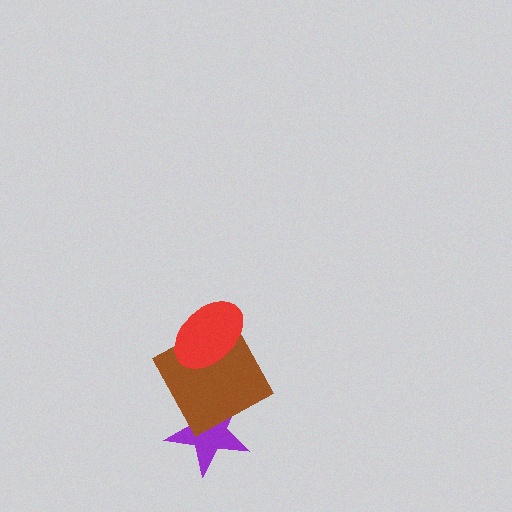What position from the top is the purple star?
The purple star is 3rd from the top.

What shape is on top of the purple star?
The brown square is on top of the purple star.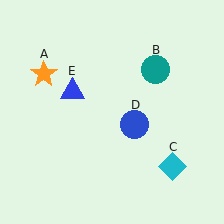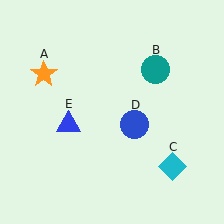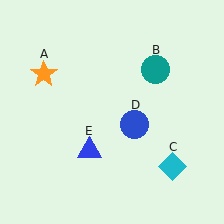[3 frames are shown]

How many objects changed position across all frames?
1 object changed position: blue triangle (object E).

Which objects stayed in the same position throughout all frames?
Orange star (object A) and teal circle (object B) and cyan diamond (object C) and blue circle (object D) remained stationary.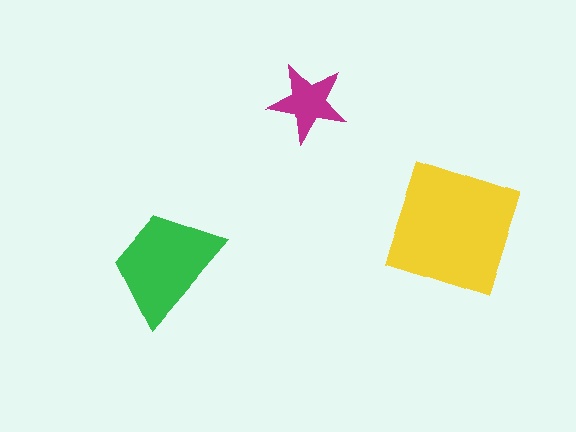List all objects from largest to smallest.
The yellow square, the green trapezoid, the magenta star.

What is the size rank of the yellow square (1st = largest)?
1st.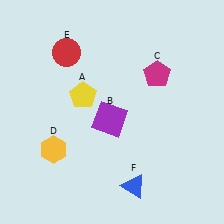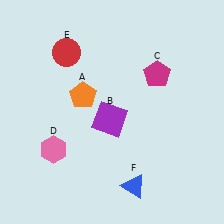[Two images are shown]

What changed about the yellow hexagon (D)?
In Image 1, D is yellow. In Image 2, it changed to pink.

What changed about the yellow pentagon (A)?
In Image 1, A is yellow. In Image 2, it changed to orange.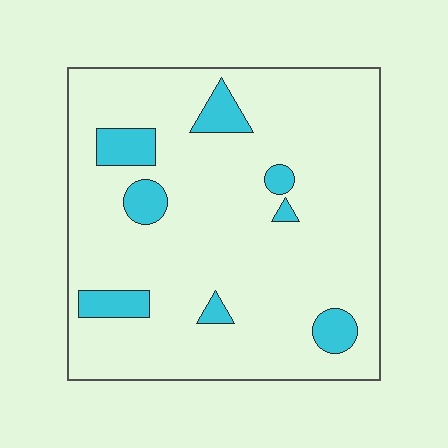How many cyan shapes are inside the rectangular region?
8.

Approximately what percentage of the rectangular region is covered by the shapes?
Approximately 10%.